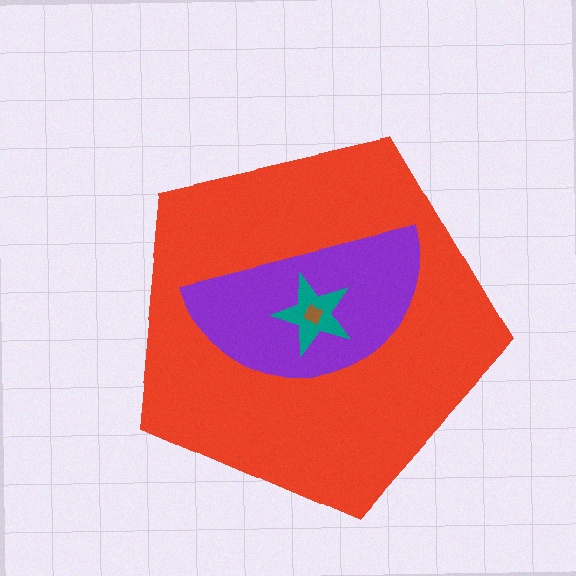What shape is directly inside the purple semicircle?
The teal star.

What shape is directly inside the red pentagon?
The purple semicircle.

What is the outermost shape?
The red pentagon.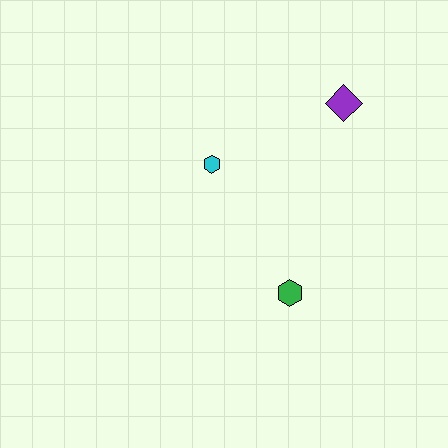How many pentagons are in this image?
There are no pentagons.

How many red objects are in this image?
There are no red objects.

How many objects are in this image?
There are 3 objects.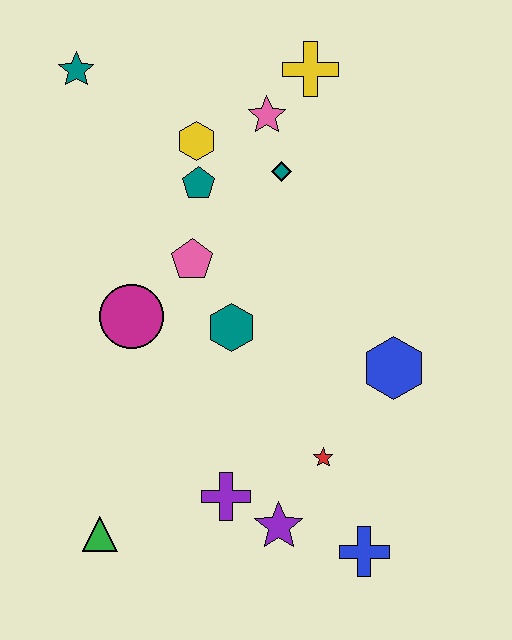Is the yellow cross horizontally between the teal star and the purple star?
No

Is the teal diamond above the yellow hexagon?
No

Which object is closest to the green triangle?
The purple cross is closest to the green triangle.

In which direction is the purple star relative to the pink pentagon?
The purple star is below the pink pentagon.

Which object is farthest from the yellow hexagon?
The blue cross is farthest from the yellow hexagon.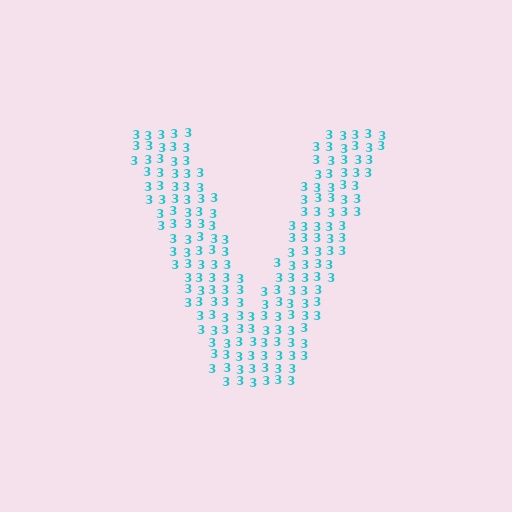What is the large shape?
The large shape is the letter V.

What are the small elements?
The small elements are digit 3's.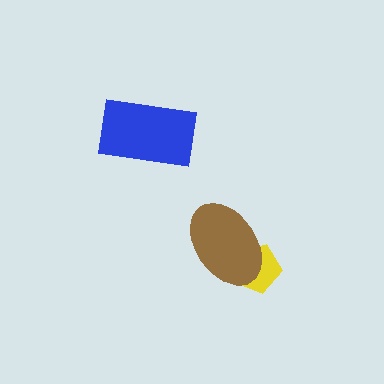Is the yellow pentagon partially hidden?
Yes, it is partially covered by another shape.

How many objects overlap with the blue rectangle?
0 objects overlap with the blue rectangle.